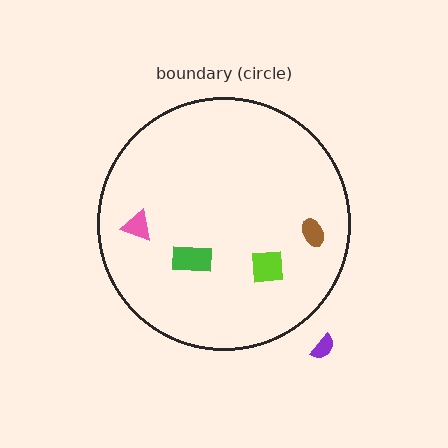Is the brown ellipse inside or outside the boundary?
Inside.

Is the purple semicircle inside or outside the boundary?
Outside.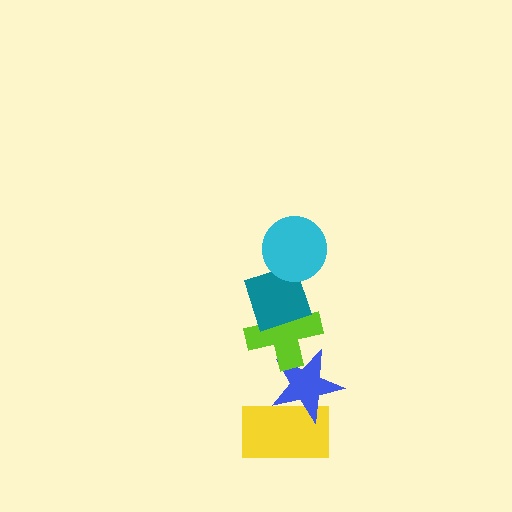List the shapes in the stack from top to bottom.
From top to bottom: the cyan circle, the teal diamond, the lime cross, the blue star, the yellow rectangle.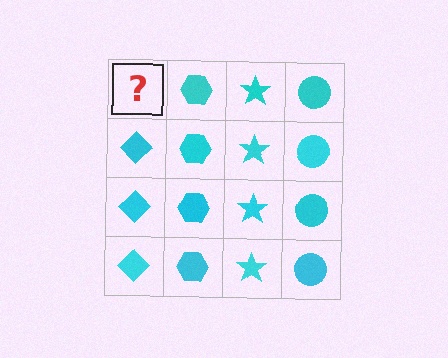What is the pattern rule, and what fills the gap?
The rule is that each column has a consistent shape. The gap should be filled with a cyan diamond.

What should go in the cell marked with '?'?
The missing cell should contain a cyan diamond.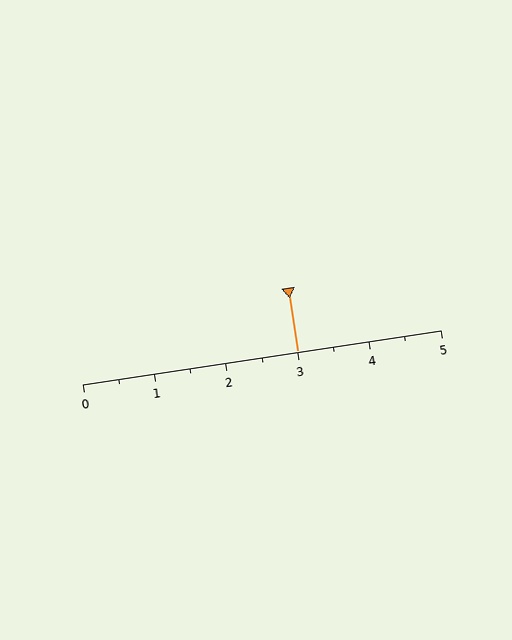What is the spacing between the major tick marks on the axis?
The major ticks are spaced 1 apart.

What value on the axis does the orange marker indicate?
The marker indicates approximately 3.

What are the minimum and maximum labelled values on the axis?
The axis runs from 0 to 5.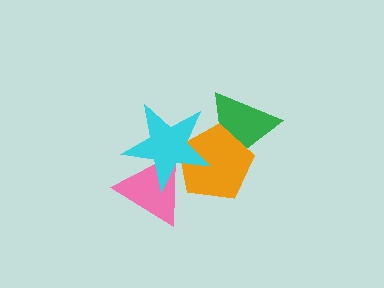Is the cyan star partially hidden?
No, no other shape covers it.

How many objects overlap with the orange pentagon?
3 objects overlap with the orange pentagon.